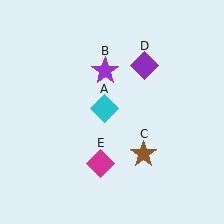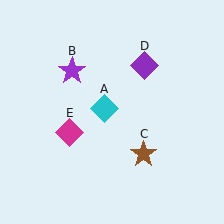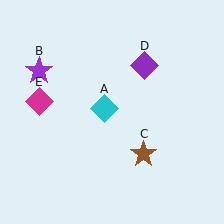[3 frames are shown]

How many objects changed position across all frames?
2 objects changed position: purple star (object B), magenta diamond (object E).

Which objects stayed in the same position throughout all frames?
Cyan diamond (object A) and brown star (object C) and purple diamond (object D) remained stationary.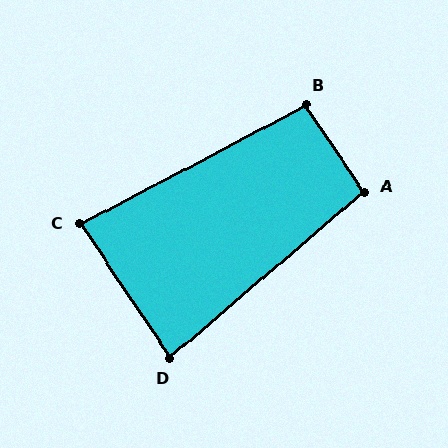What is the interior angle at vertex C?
Approximately 84 degrees (acute).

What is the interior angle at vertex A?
Approximately 96 degrees (obtuse).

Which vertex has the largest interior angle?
B, at approximately 96 degrees.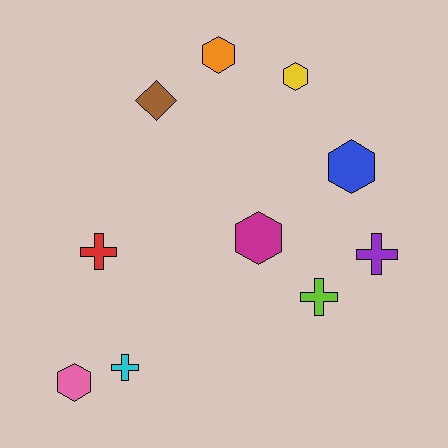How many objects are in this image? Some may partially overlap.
There are 10 objects.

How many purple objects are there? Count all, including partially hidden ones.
There is 1 purple object.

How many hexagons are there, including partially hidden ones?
There are 5 hexagons.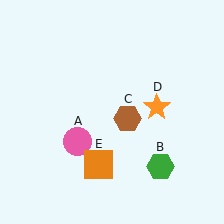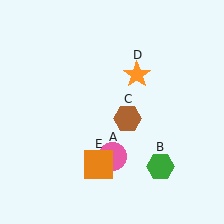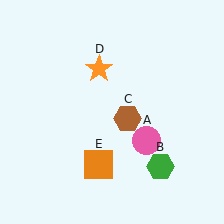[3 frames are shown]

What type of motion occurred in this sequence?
The pink circle (object A), orange star (object D) rotated counterclockwise around the center of the scene.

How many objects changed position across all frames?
2 objects changed position: pink circle (object A), orange star (object D).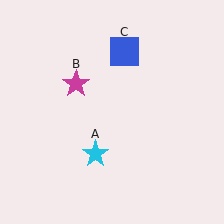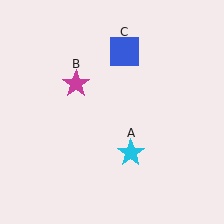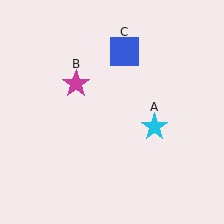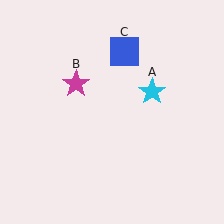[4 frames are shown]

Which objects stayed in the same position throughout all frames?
Magenta star (object B) and blue square (object C) remained stationary.